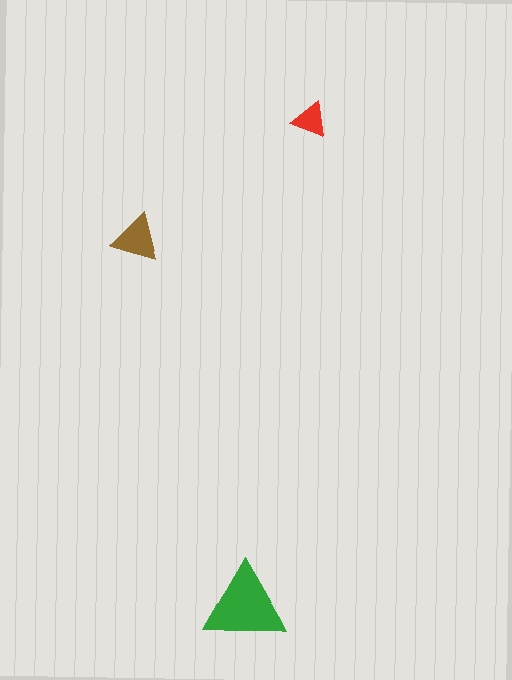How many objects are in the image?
There are 3 objects in the image.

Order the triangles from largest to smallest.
the green one, the brown one, the red one.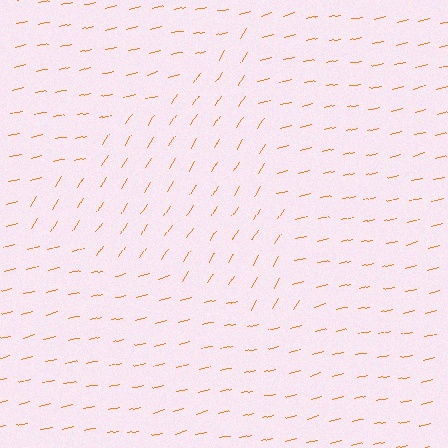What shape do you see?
I see a triangle.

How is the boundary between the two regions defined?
The boundary is defined purely by a change in line orientation (approximately 45 degrees difference). All lines are the same color and thickness.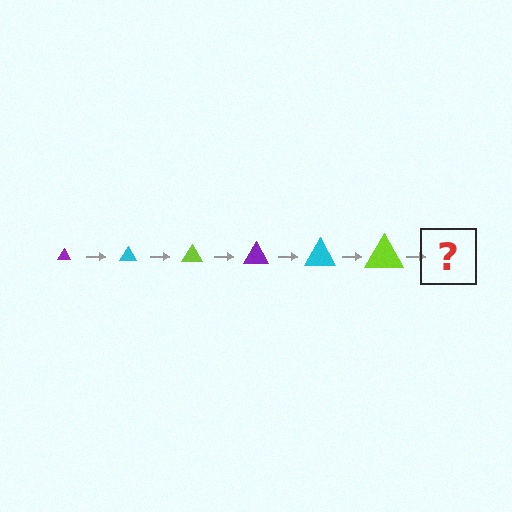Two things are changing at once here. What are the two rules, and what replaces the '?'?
The two rules are that the triangle grows larger each step and the color cycles through purple, cyan, and lime. The '?' should be a purple triangle, larger than the previous one.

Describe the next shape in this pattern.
It should be a purple triangle, larger than the previous one.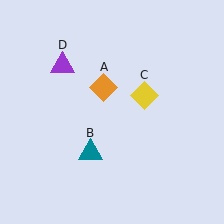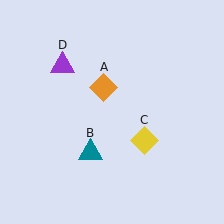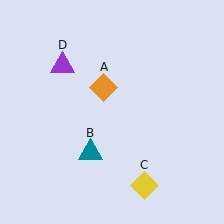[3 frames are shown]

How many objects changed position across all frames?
1 object changed position: yellow diamond (object C).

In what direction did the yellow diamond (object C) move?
The yellow diamond (object C) moved down.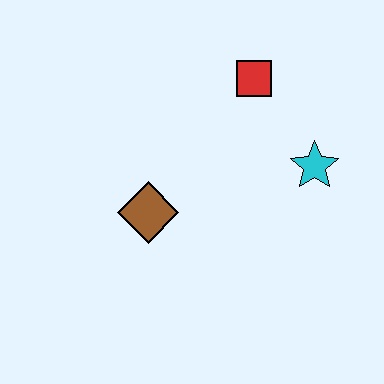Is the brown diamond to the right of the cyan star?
No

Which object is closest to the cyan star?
The red square is closest to the cyan star.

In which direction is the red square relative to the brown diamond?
The red square is above the brown diamond.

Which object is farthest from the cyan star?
The brown diamond is farthest from the cyan star.